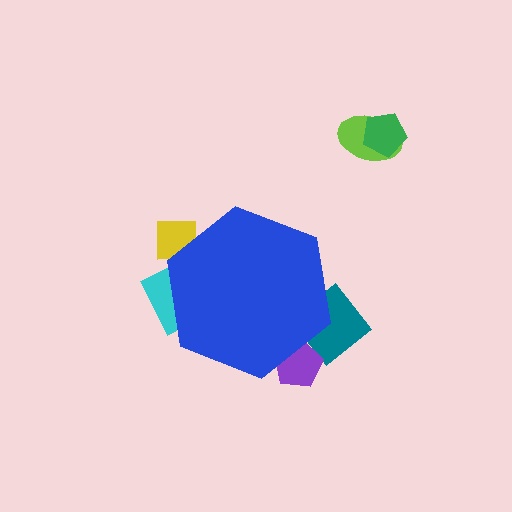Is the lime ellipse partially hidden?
No, the lime ellipse is fully visible.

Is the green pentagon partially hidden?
No, the green pentagon is fully visible.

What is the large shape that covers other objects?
A blue hexagon.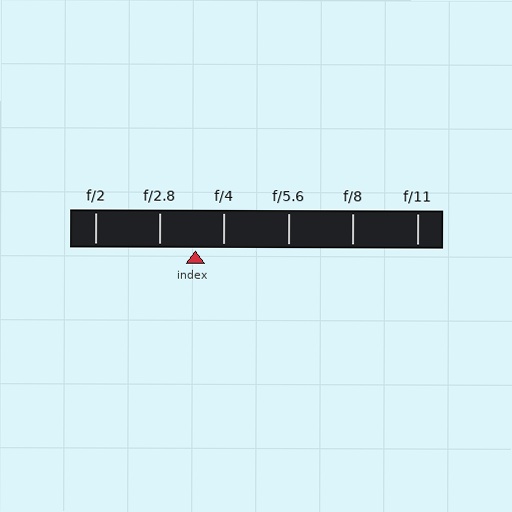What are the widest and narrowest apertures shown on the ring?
The widest aperture shown is f/2 and the narrowest is f/11.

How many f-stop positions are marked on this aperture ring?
There are 6 f-stop positions marked.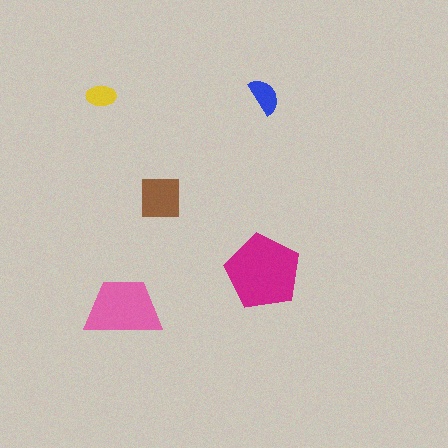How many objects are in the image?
There are 5 objects in the image.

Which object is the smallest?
The yellow ellipse.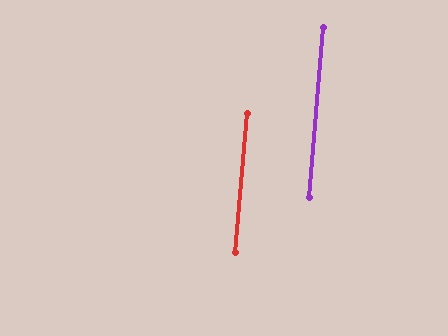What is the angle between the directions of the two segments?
Approximately 0 degrees.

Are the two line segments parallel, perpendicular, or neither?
Parallel — their directions differ by only 0.4°.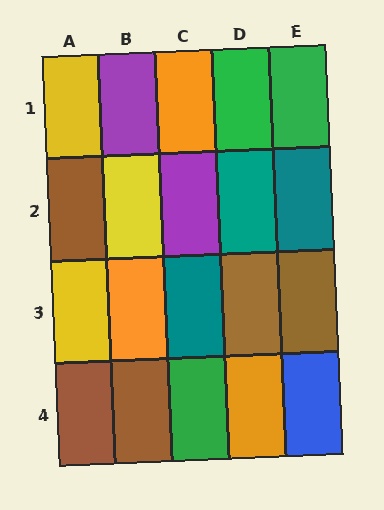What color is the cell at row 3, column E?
Brown.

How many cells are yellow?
3 cells are yellow.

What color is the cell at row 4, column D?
Orange.